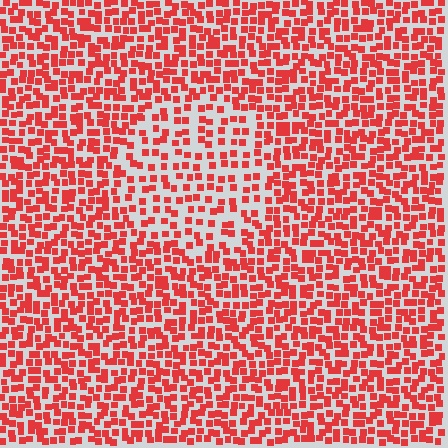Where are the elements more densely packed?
The elements are more densely packed outside the circle boundary.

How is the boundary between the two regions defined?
The boundary is defined by a change in element density (approximately 1.8x ratio). All elements are the same color, size, and shape.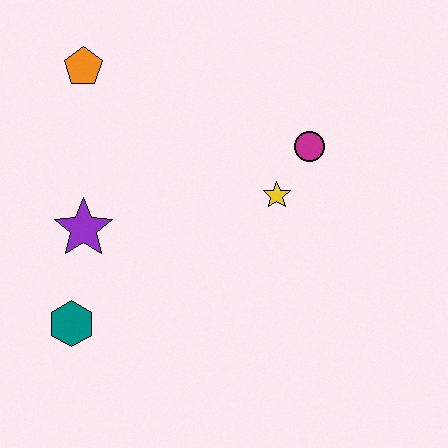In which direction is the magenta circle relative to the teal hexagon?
The magenta circle is to the right of the teal hexagon.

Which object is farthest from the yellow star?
The teal hexagon is farthest from the yellow star.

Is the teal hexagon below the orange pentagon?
Yes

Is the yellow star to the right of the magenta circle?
No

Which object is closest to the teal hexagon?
The purple star is closest to the teal hexagon.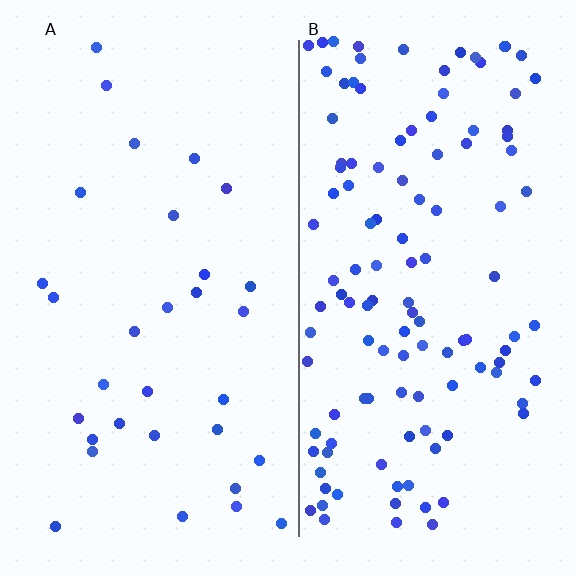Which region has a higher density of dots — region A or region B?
B (the right).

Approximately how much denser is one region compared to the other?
Approximately 3.8× — region B over region A.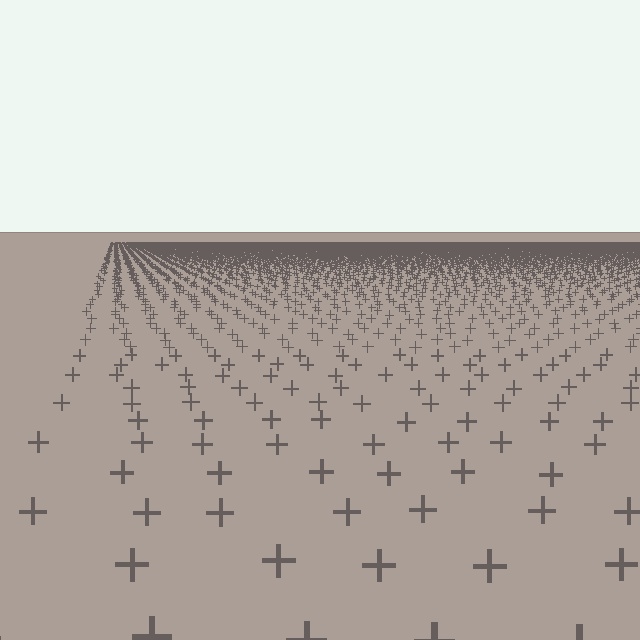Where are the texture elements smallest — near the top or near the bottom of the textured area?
Near the top.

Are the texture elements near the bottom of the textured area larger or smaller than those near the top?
Larger. Near the bottom, elements are closer to the viewer and appear at a bigger on-screen size.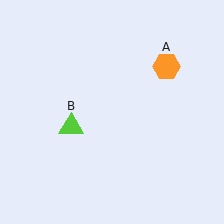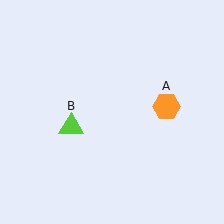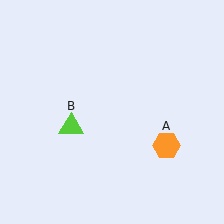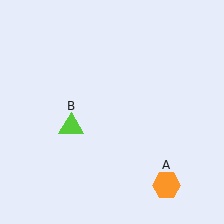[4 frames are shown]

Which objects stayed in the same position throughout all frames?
Lime triangle (object B) remained stationary.